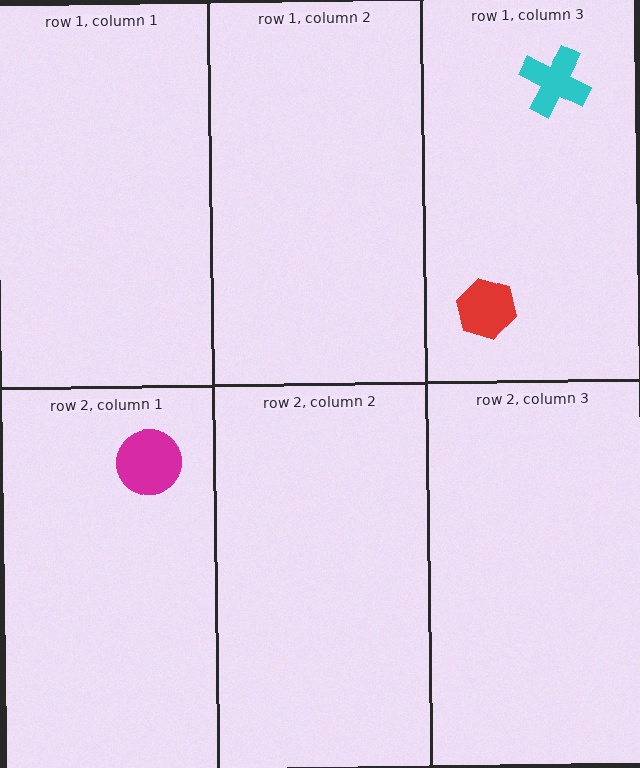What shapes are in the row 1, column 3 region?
The cyan cross, the red hexagon.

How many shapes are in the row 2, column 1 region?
1.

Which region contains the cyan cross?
The row 1, column 3 region.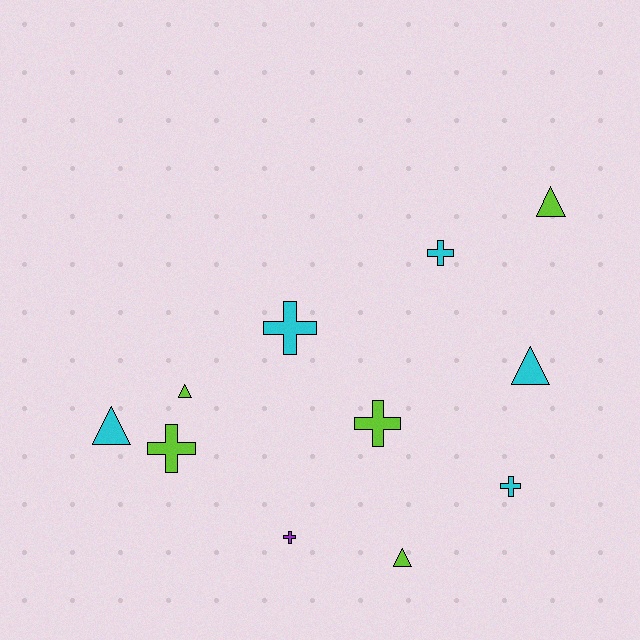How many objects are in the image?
There are 11 objects.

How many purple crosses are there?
There is 1 purple cross.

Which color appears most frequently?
Lime, with 5 objects.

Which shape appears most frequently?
Cross, with 6 objects.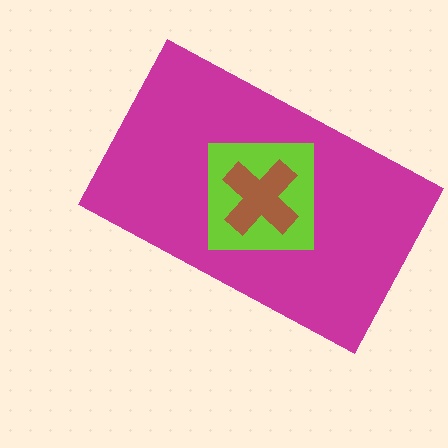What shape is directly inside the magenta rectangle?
The lime square.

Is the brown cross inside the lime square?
Yes.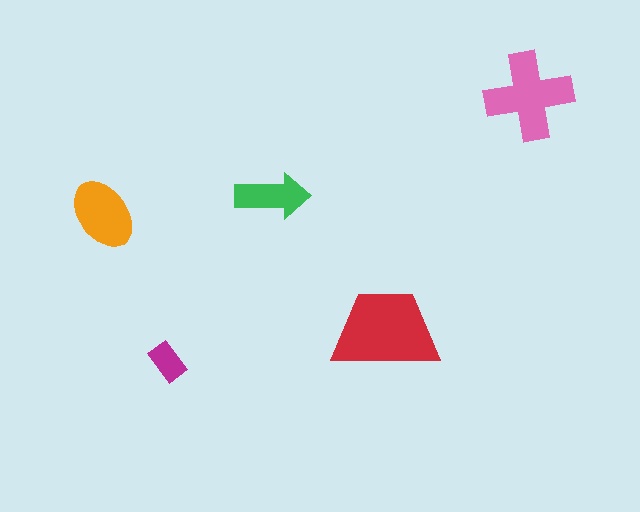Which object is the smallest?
The magenta rectangle.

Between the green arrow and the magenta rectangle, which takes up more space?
The green arrow.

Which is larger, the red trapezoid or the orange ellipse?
The red trapezoid.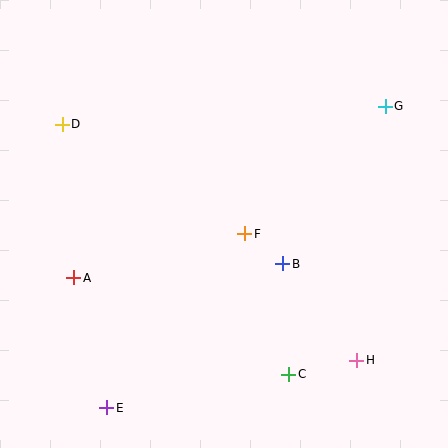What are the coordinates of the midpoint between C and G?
The midpoint between C and G is at (337, 240).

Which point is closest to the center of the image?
Point F at (245, 234) is closest to the center.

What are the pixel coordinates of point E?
Point E is at (107, 408).